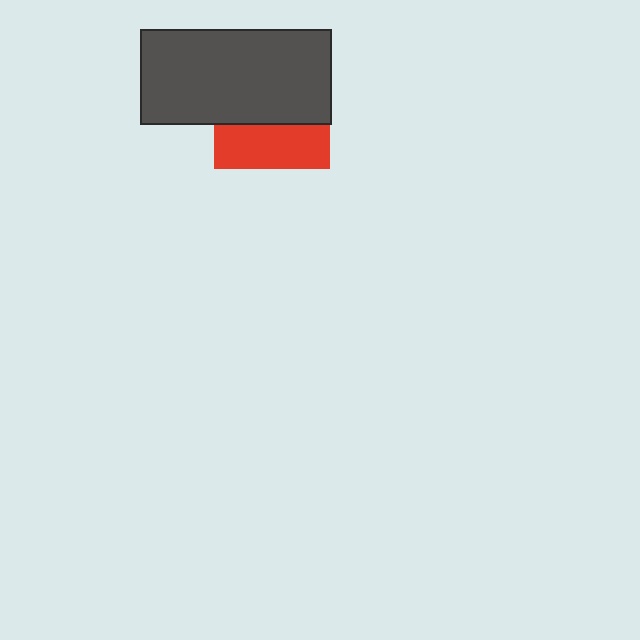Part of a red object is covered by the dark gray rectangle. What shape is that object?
It is a square.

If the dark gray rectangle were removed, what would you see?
You would see the complete red square.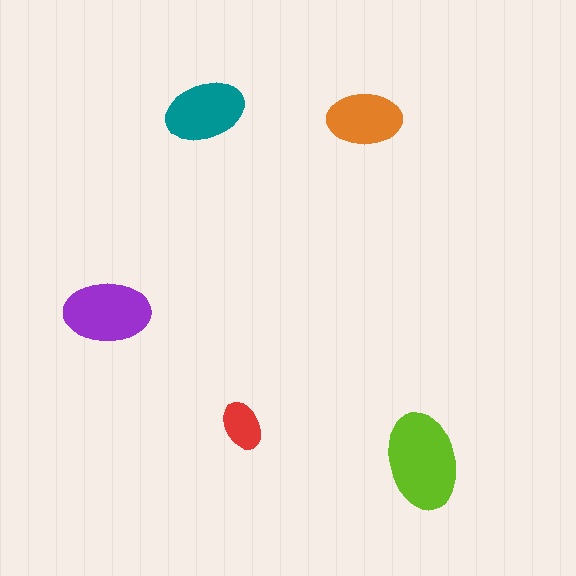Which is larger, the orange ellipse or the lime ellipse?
The lime one.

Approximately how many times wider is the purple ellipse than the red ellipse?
About 2 times wider.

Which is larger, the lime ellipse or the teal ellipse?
The lime one.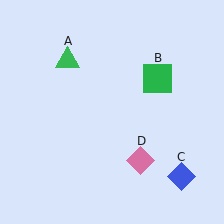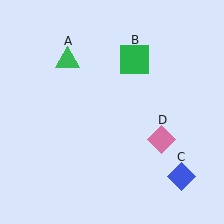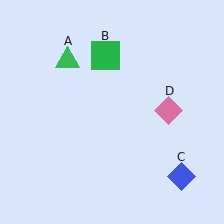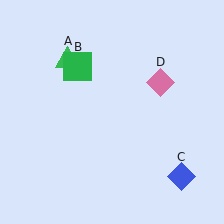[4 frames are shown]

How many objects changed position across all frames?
2 objects changed position: green square (object B), pink diamond (object D).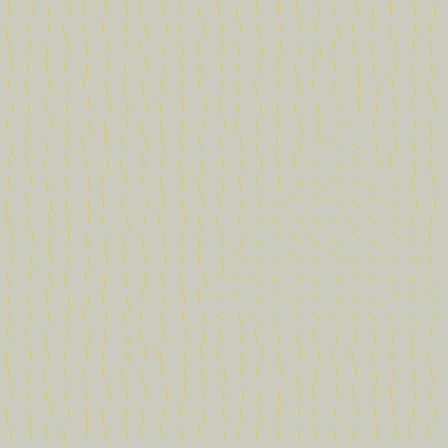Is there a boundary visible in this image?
Yes, there is a texture boundary formed by a change in line orientation.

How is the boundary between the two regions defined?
The boundary is defined purely by a change in line orientation (approximately 37 degrees difference). All lines are the same color and thickness.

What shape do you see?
I see a triangle.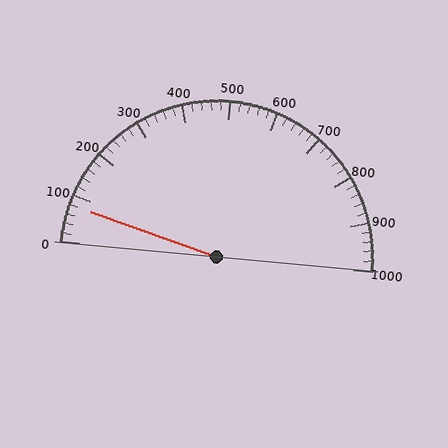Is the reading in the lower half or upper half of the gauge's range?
The reading is in the lower half of the range (0 to 1000).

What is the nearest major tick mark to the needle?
The nearest major tick mark is 100.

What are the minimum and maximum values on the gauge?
The gauge ranges from 0 to 1000.